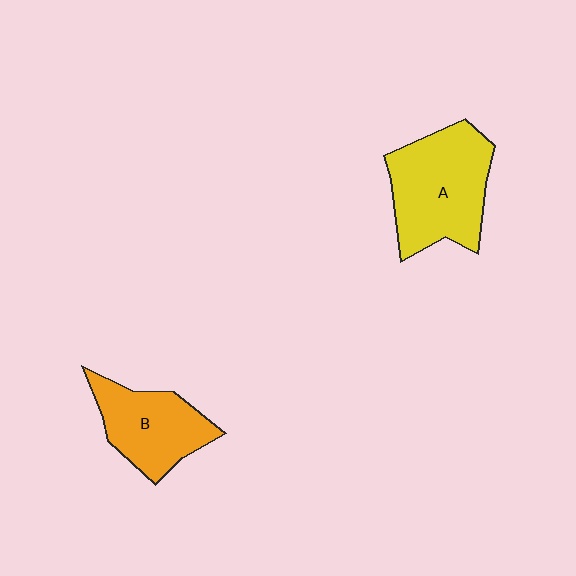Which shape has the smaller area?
Shape B (orange).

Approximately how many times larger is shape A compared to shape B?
Approximately 1.4 times.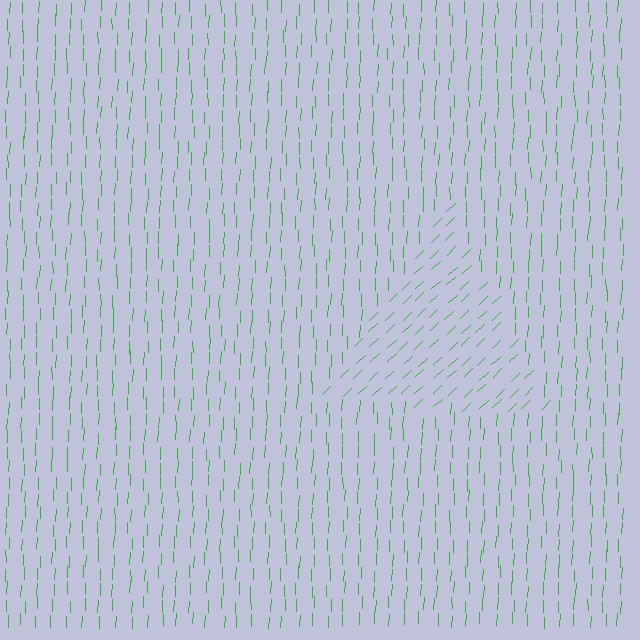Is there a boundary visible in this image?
Yes, there is a texture boundary formed by a change in line orientation.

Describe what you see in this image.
The image is filled with small green line segments. A triangle region in the image has lines oriented differently from the surrounding lines, creating a visible texture boundary.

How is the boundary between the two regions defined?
The boundary is defined purely by a change in line orientation (approximately 45 degrees difference). All lines are the same color and thickness.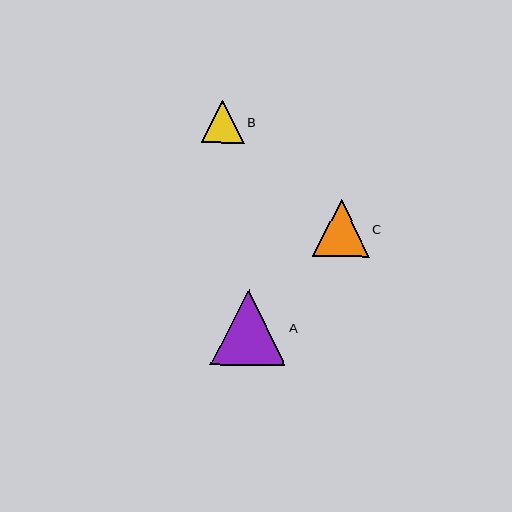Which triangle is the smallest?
Triangle B is the smallest with a size of approximately 43 pixels.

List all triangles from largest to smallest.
From largest to smallest: A, C, B.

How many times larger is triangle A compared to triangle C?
Triangle A is approximately 1.3 times the size of triangle C.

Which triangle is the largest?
Triangle A is the largest with a size of approximately 75 pixels.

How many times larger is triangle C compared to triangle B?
Triangle C is approximately 1.3 times the size of triangle B.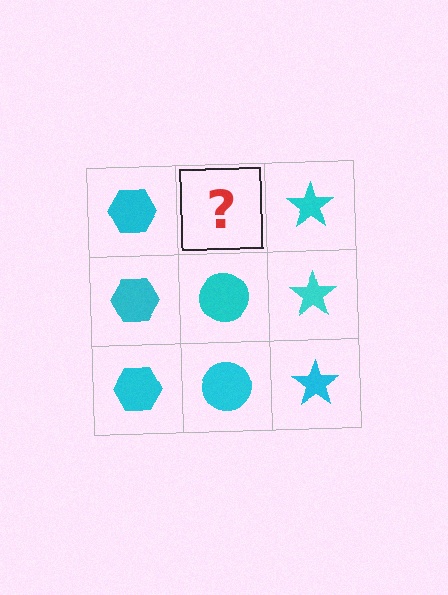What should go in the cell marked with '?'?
The missing cell should contain a cyan circle.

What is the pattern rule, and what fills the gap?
The rule is that each column has a consistent shape. The gap should be filled with a cyan circle.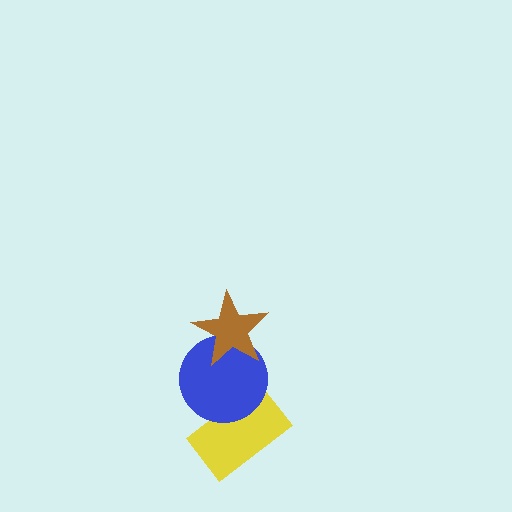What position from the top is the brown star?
The brown star is 1st from the top.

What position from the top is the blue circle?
The blue circle is 2nd from the top.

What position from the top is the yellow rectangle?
The yellow rectangle is 3rd from the top.